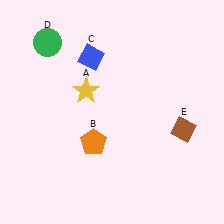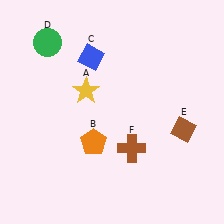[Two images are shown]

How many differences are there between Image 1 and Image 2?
There is 1 difference between the two images.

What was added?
A brown cross (F) was added in Image 2.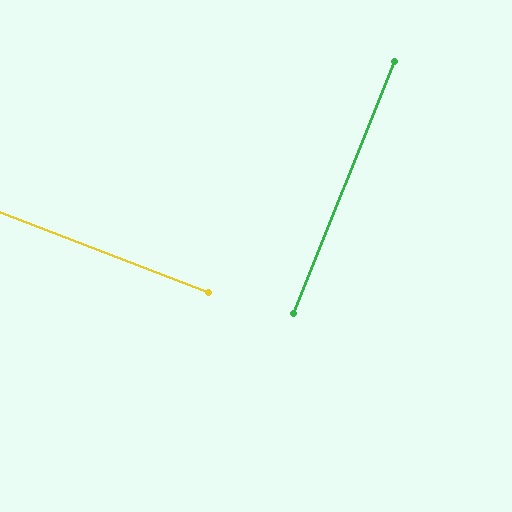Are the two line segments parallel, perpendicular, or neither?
Perpendicular — they meet at approximately 89°.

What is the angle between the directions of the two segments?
Approximately 89 degrees.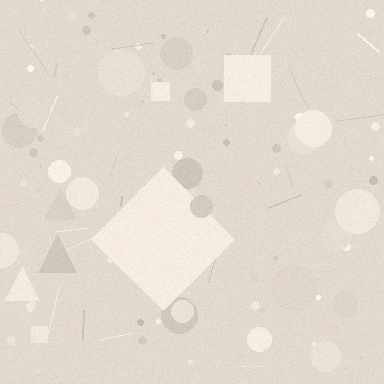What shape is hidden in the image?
A diamond is hidden in the image.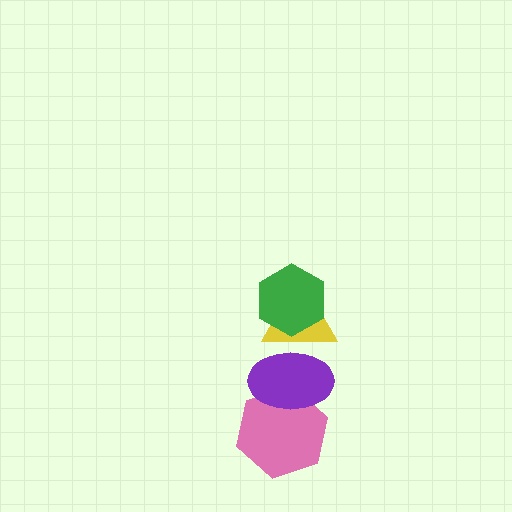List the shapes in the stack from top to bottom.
From top to bottom: the green hexagon, the yellow triangle, the purple ellipse, the pink hexagon.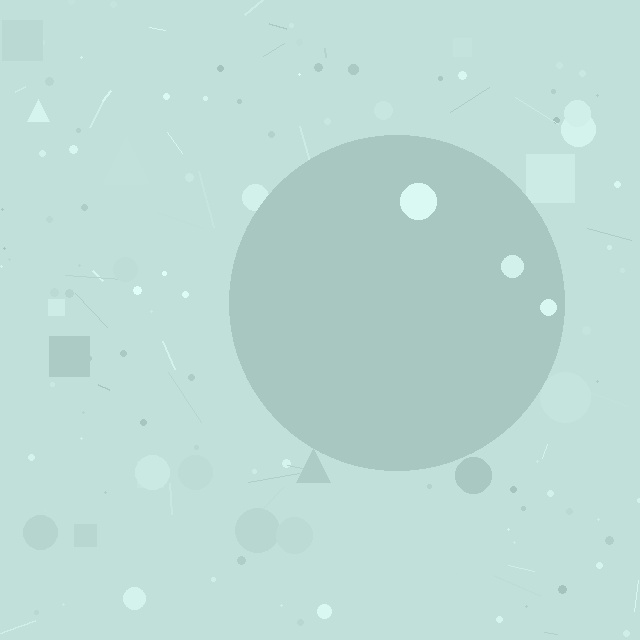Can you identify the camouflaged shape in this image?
The camouflaged shape is a circle.